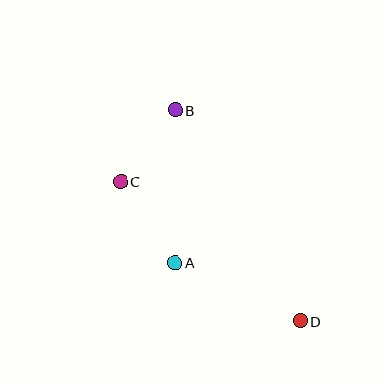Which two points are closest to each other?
Points B and C are closest to each other.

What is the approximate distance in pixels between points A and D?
The distance between A and D is approximately 138 pixels.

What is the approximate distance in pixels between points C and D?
The distance between C and D is approximately 227 pixels.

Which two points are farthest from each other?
Points B and D are farthest from each other.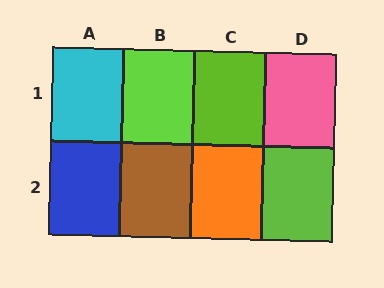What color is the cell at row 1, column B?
Lime.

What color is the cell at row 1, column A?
Cyan.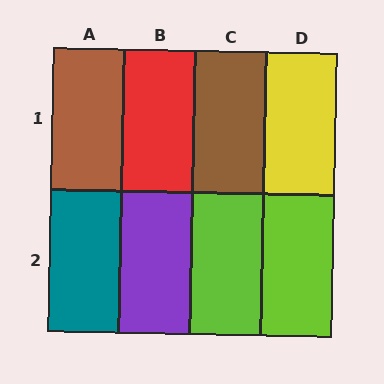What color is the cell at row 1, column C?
Brown.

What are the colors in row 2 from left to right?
Teal, purple, lime, lime.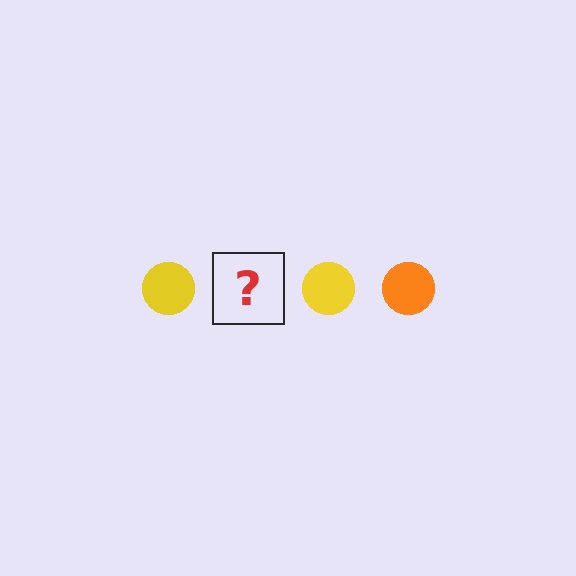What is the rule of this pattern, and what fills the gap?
The rule is that the pattern cycles through yellow, orange circles. The gap should be filled with an orange circle.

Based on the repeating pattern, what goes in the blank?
The blank should be an orange circle.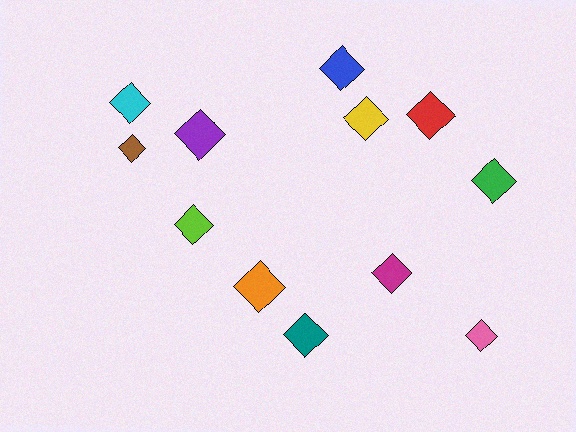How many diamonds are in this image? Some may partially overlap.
There are 12 diamonds.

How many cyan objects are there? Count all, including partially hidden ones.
There is 1 cyan object.